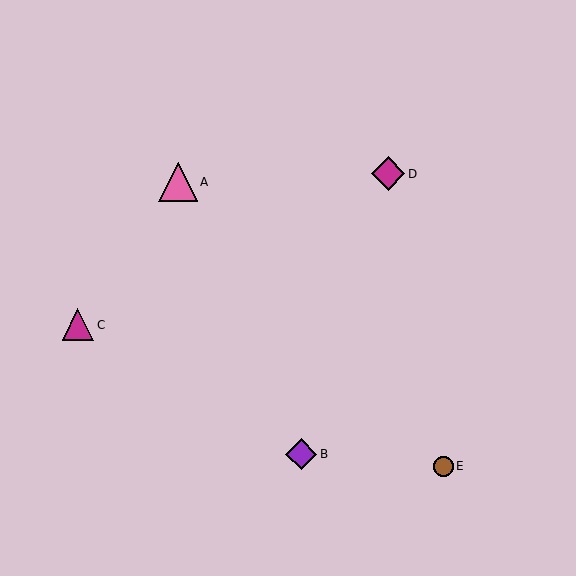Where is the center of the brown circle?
The center of the brown circle is at (443, 466).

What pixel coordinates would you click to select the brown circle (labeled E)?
Click at (443, 466) to select the brown circle E.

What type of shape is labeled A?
Shape A is a pink triangle.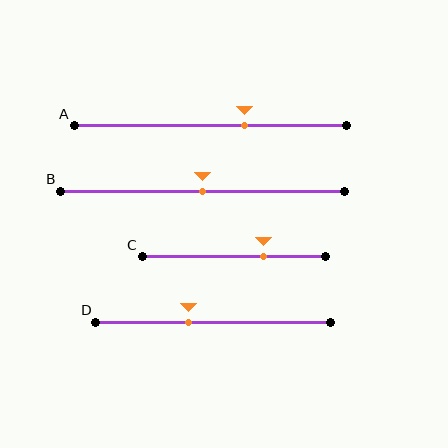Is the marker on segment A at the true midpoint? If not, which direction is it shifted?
No, the marker on segment A is shifted to the right by about 12% of the segment length.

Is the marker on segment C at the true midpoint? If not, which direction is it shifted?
No, the marker on segment C is shifted to the right by about 16% of the segment length.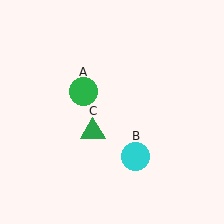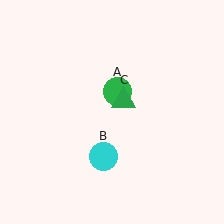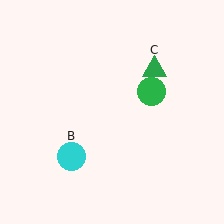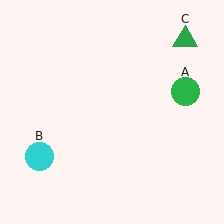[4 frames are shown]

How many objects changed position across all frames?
3 objects changed position: green circle (object A), cyan circle (object B), green triangle (object C).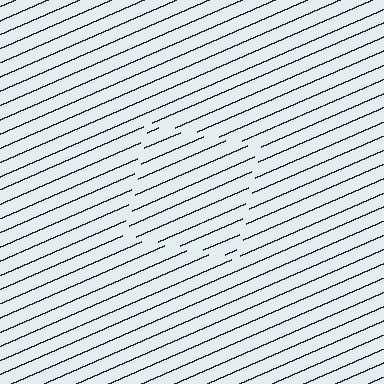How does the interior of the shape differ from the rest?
The interior of the shape contains the same grating, shifted by half a period — the contour is defined by the phase discontinuity where line-ends from the inner and outer gratings abut.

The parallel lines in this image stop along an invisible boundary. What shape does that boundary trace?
An illusory square. The interior of the shape contains the same grating, shifted by half a period — the contour is defined by the phase discontinuity where line-ends from the inner and outer gratings abut.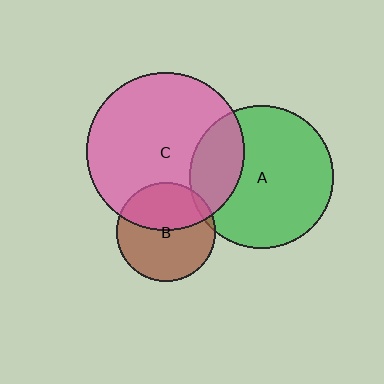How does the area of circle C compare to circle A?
Approximately 1.2 times.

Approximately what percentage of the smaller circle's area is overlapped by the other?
Approximately 40%.